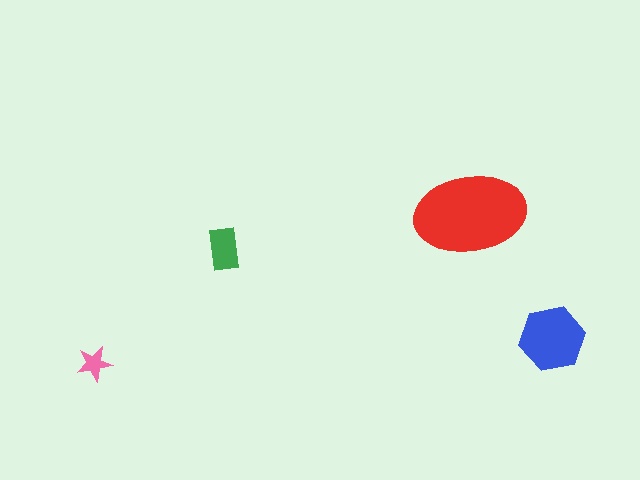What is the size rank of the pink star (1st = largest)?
4th.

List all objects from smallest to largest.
The pink star, the green rectangle, the blue hexagon, the red ellipse.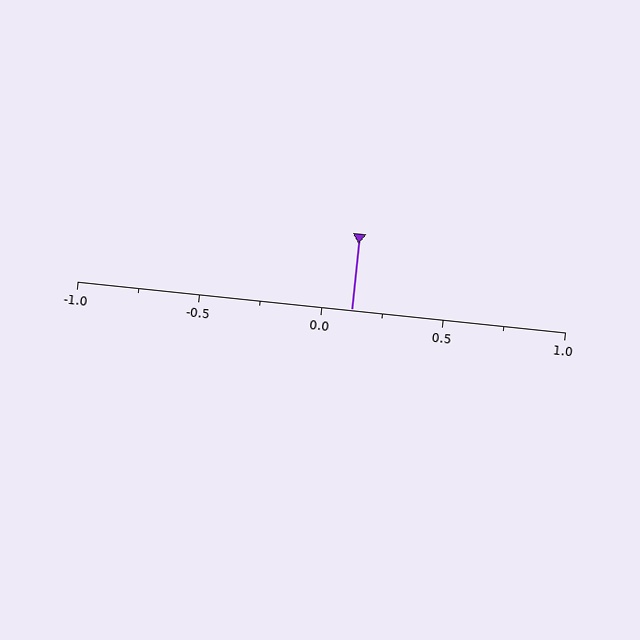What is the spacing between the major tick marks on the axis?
The major ticks are spaced 0.5 apart.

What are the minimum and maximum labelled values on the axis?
The axis runs from -1.0 to 1.0.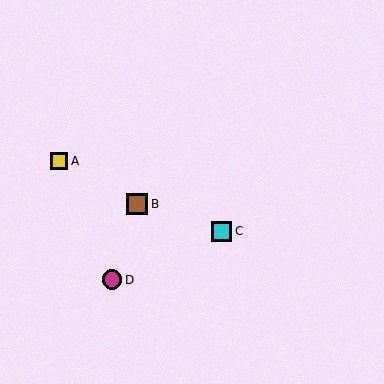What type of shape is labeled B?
Shape B is a brown square.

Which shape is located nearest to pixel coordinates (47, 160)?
The yellow square (labeled A) at (59, 161) is nearest to that location.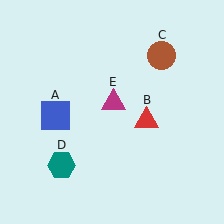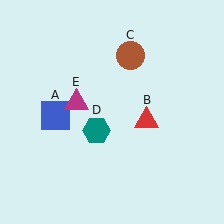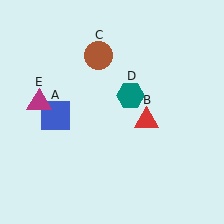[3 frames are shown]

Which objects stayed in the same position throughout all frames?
Blue square (object A) and red triangle (object B) remained stationary.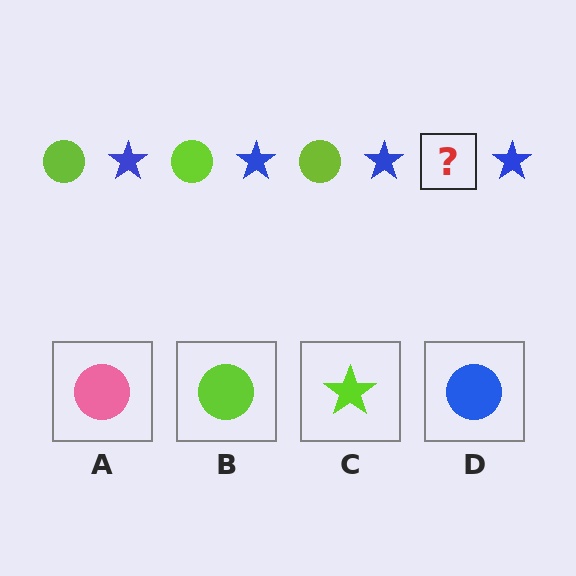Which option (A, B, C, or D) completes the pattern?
B.